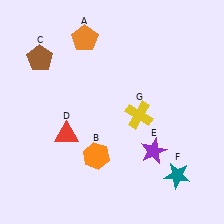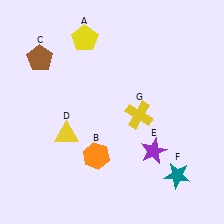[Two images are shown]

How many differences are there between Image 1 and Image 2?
There are 2 differences between the two images.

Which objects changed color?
A changed from orange to yellow. D changed from red to yellow.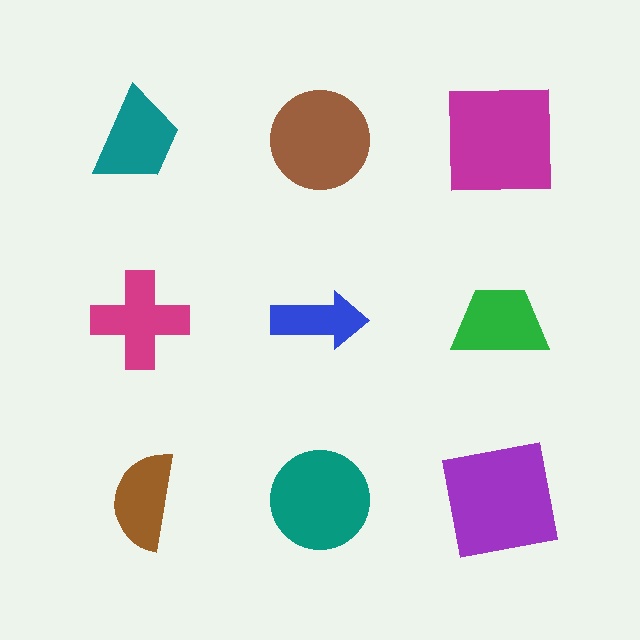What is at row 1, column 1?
A teal trapezoid.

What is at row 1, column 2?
A brown circle.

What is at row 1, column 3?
A magenta square.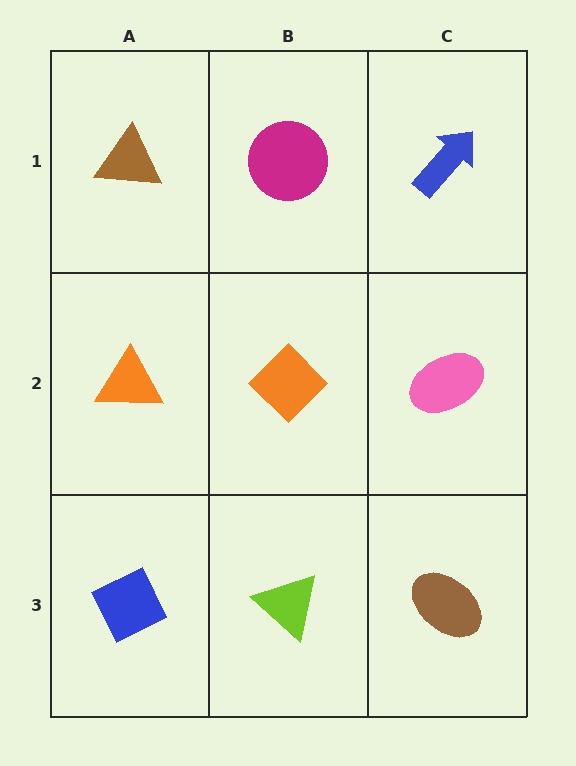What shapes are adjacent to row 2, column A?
A brown triangle (row 1, column A), a blue diamond (row 3, column A), an orange diamond (row 2, column B).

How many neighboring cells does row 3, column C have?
2.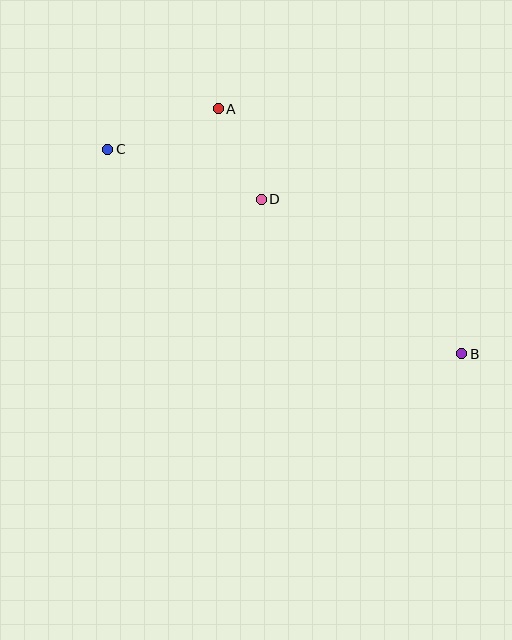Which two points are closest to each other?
Points A and D are closest to each other.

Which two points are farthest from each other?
Points B and C are farthest from each other.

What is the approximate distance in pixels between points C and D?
The distance between C and D is approximately 162 pixels.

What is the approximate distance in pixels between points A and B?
The distance between A and B is approximately 345 pixels.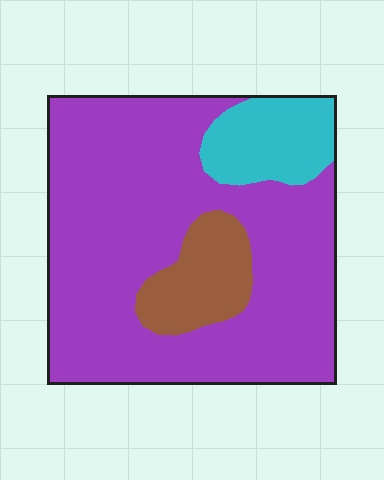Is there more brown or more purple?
Purple.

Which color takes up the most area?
Purple, at roughly 75%.